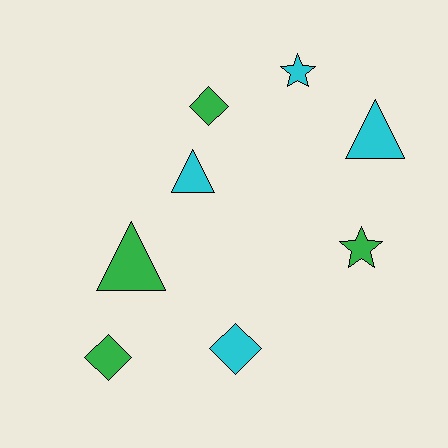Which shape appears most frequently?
Diamond, with 3 objects.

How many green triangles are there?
There is 1 green triangle.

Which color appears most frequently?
Green, with 4 objects.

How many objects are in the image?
There are 8 objects.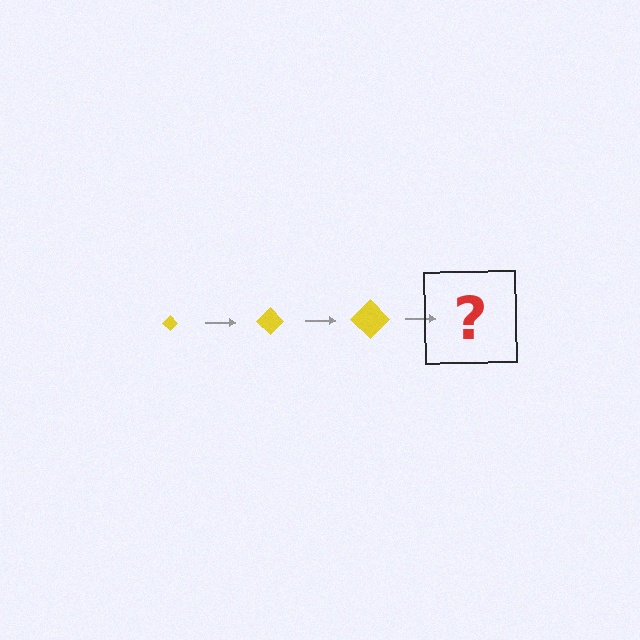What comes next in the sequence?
The next element should be a yellow diamond, larger than the previous one.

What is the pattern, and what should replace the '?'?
The pattern is that the diamond gets progressively larger each step. The '?' should be a yellow diamond, larger than the previous one.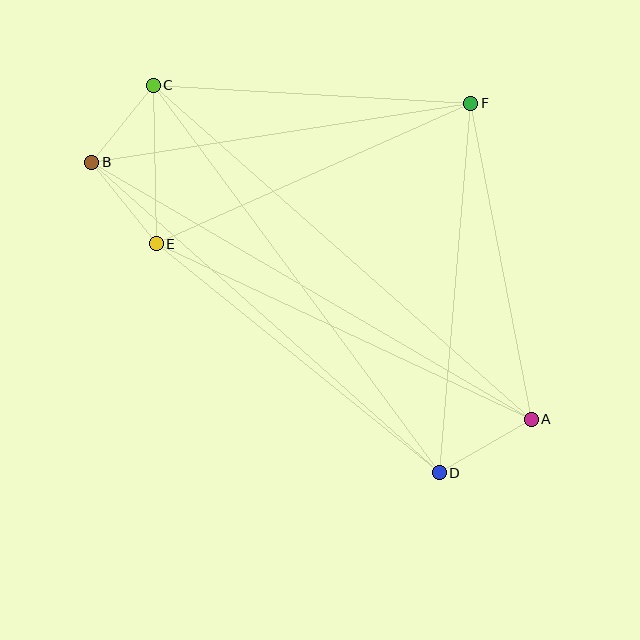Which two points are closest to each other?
Points B and C are closest to each other.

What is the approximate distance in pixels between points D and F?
The distance between D and F is approximately 371 pixels.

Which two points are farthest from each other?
Points A and B are farthest from each other.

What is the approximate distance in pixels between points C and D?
The distance between C and D is approximately 482 pixels.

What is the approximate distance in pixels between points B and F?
The distance between B and F is approximately 383 pixels.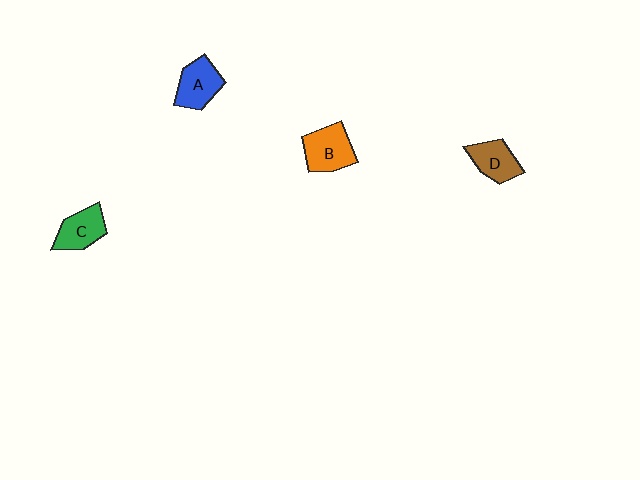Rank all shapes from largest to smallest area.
From largest to smallest: B (orange), A (blue), C (green), D (brown).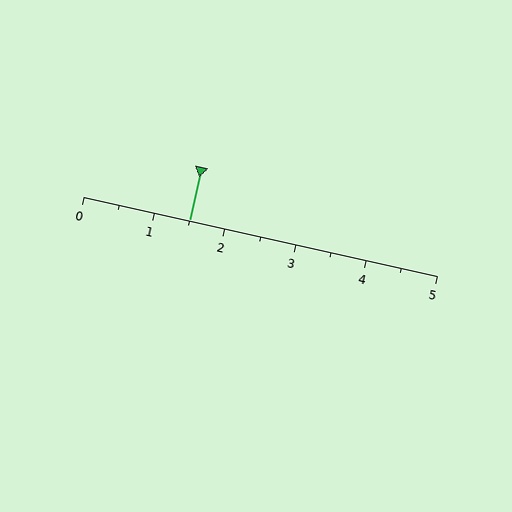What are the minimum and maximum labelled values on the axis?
The axis runs from 0 to 5.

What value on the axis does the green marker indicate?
The marker indicates approximately 1.5.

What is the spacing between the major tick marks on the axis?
The major ticks are spaced 1 apart.